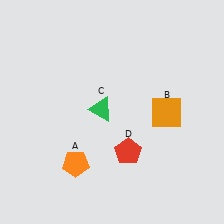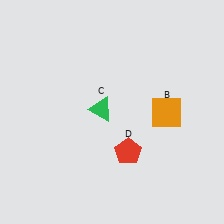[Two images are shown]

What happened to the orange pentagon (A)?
The orange pentagon (A) was removed in Image 2. It was in the bottom-left area of Image 1.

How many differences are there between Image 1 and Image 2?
There is 1 difference between the two images.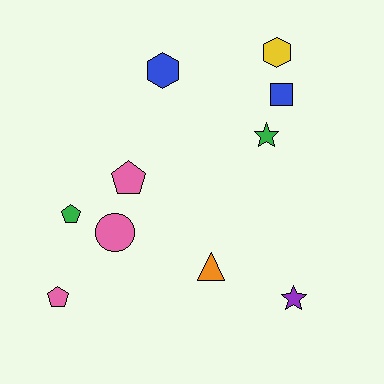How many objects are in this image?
There are 10 objects.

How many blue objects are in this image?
There are 2 blue objects.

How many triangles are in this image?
There is 1 triangle.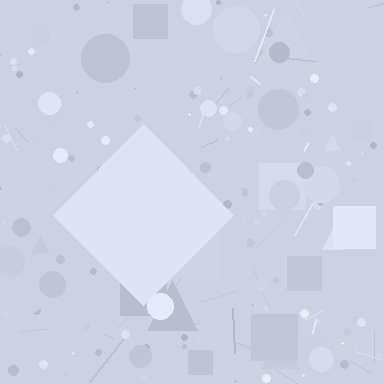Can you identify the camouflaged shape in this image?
The camouflaged shape is a diamond.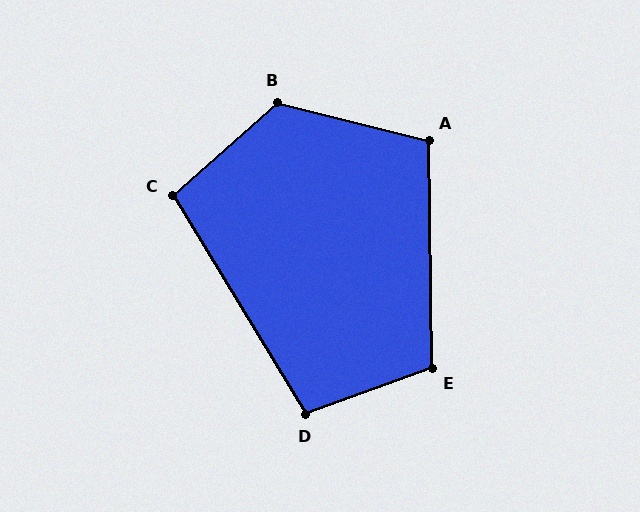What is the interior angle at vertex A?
Approximately 105 degrees (obtuse).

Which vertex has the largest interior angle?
B, at approximately 125 degrees.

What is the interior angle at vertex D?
Approximately 101 degrees (obtuse).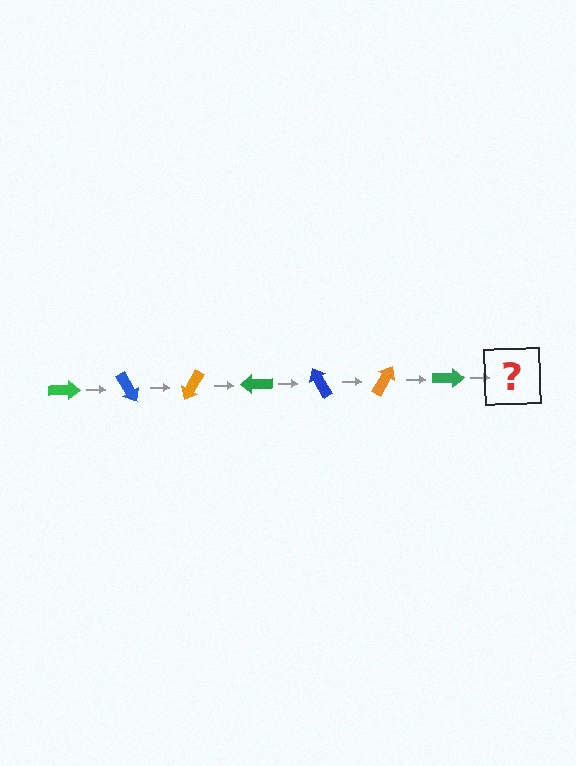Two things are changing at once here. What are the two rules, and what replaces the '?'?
The two rules are that it rotates 60 degrees each step and the color cycles through green, blue, and orange. The '?' should be a blue arrow, rotated 420 degrees from the start.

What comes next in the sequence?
The next element should be a blue arrow, rotated 420 degrees from the start.